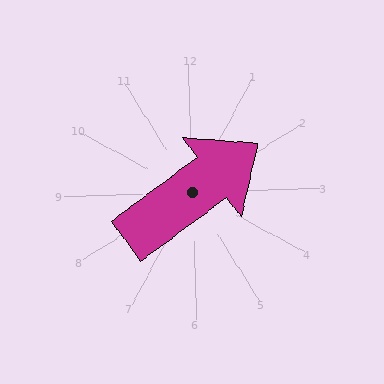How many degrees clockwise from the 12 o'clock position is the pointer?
Approximately 55 degrees.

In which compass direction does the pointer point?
Northeast.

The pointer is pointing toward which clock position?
Roughly 2 o'clock.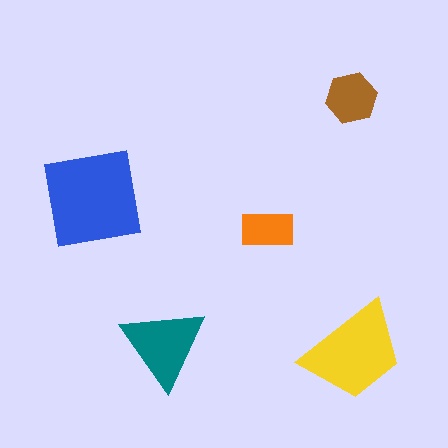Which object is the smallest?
The orange rectangle.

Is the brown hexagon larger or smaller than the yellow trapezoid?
Smaller.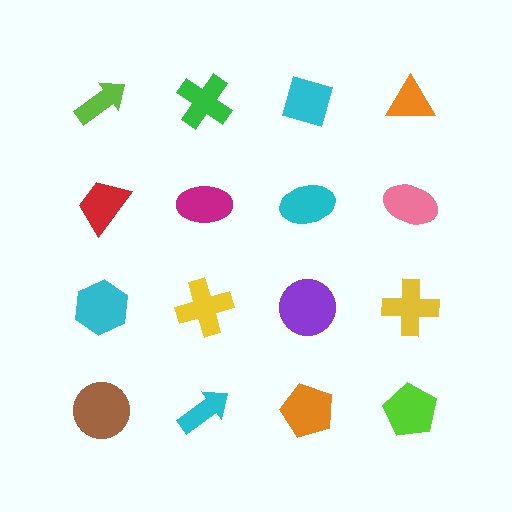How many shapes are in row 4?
4 shapes.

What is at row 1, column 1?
A lime arrow.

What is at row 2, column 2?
A magenta ellipse.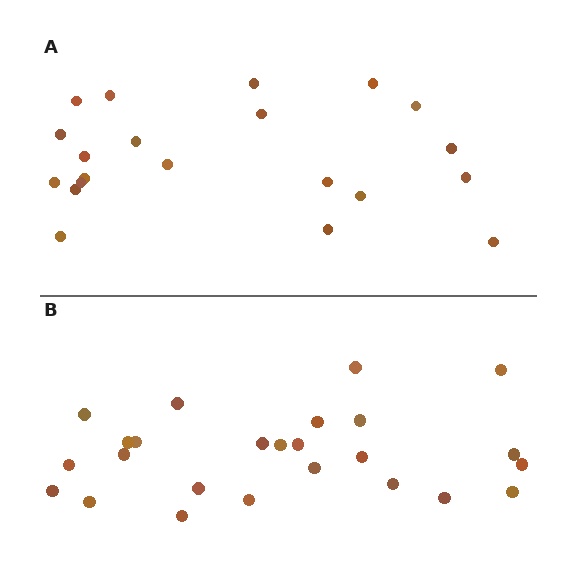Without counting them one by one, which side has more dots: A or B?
Region B (the bottom region) has more dots.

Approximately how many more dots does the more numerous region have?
Region B has about 4 more dots than region A.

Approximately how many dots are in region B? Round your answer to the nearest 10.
About 20 dots. (The exact count is 25, which rounds to 20.)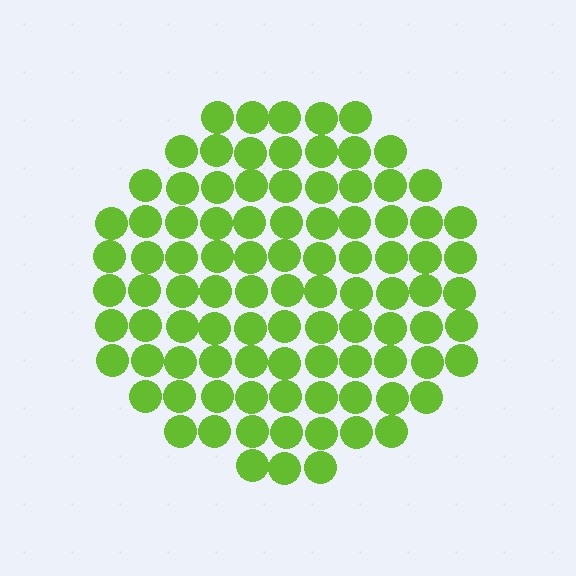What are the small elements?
The small elements are circles.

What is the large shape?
The large shape is a circle.